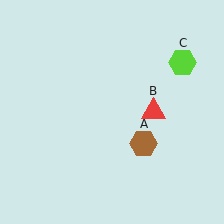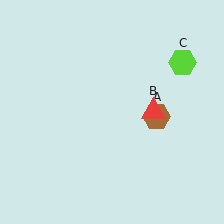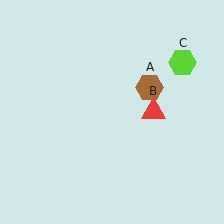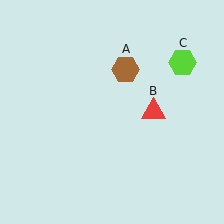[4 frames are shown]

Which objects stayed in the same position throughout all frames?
Red triangle (object B) and lime hexagon (object C) remained stationary.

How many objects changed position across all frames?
1 object changed position: brown hexagon (object A).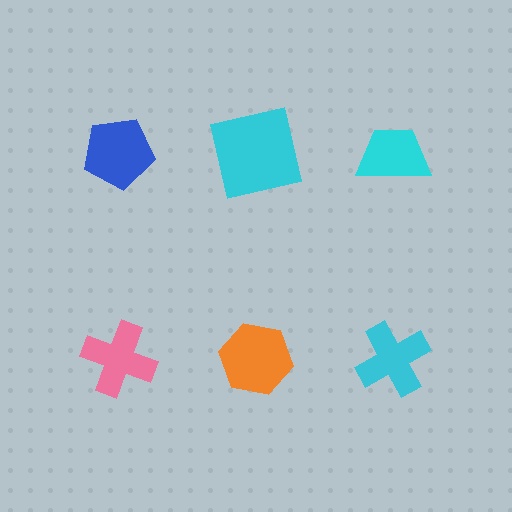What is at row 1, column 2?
A cyan square.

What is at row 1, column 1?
A blue pentagon.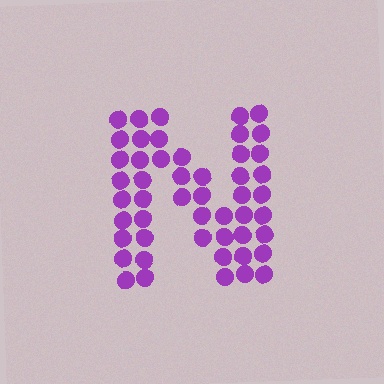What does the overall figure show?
The overall figure shows the letter N.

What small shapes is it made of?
It is made of small circles.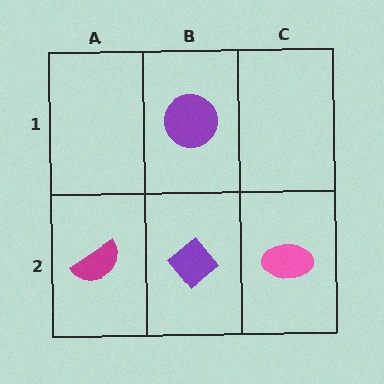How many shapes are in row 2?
3 shapes.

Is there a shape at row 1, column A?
No, that cell is empty.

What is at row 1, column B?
A purple circle.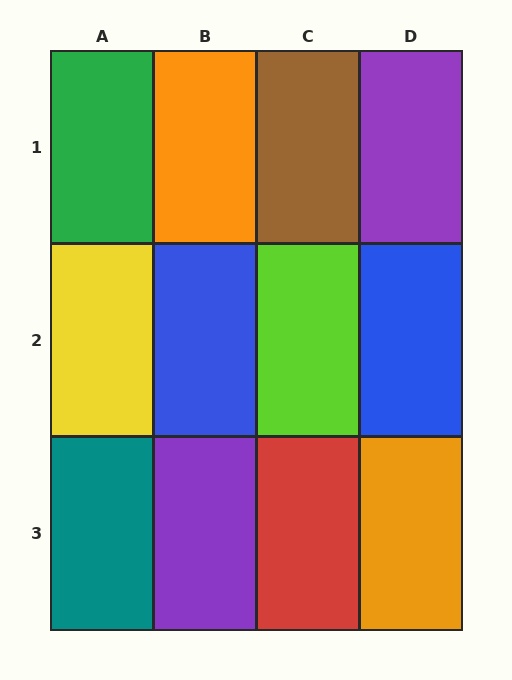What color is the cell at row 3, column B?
Purple.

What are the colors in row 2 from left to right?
Yellow, blue, lime, blue.